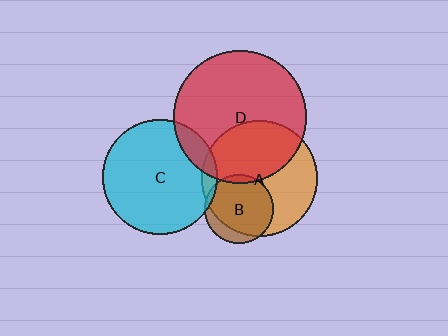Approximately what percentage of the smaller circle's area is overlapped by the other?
Approximately 5%.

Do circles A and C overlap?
Yes.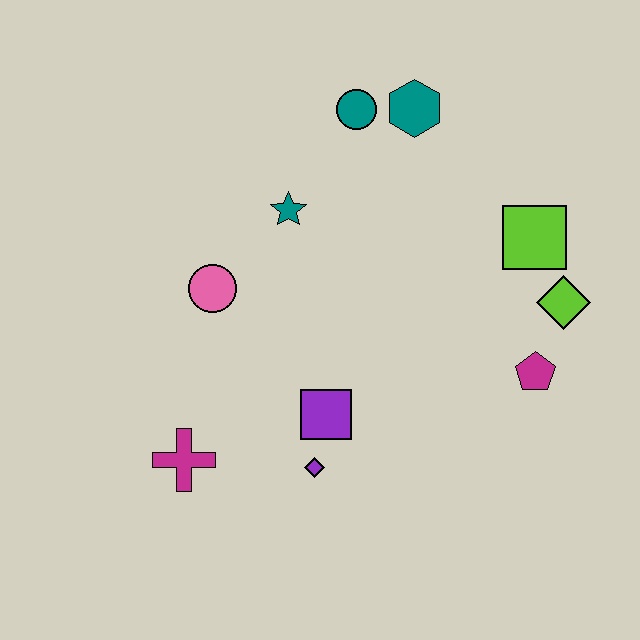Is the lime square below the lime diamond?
No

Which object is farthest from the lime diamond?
The magenta cross is farthest from the lime diamond.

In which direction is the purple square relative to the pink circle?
The purple square is below the pink circle.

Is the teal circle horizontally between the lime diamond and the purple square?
Yes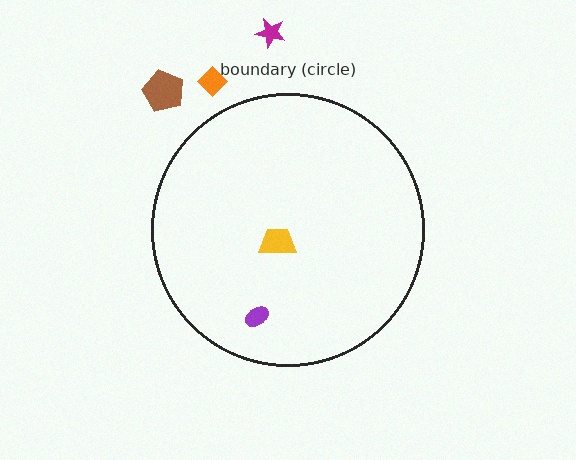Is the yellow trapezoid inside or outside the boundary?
Inside.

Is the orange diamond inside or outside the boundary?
Outside.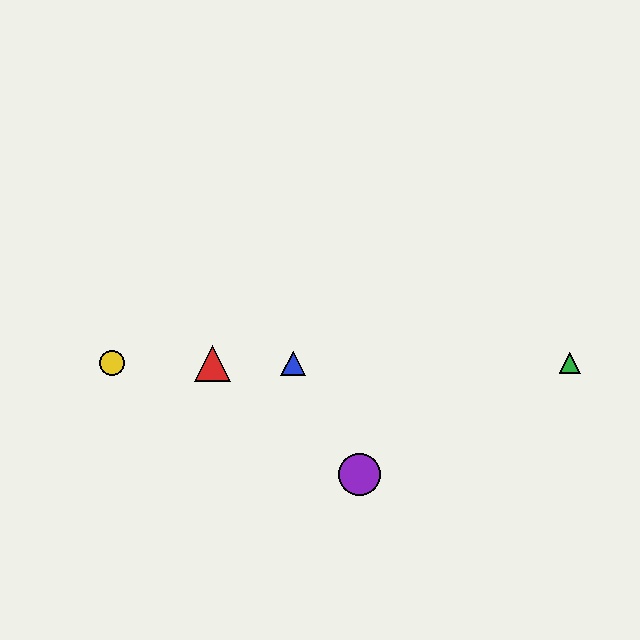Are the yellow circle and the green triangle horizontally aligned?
Yes, both are at y≈363.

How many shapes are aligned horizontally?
4 shapes (the red triangle, the blue triangle, the green triangle, the yellow circle) are aligned horizontally.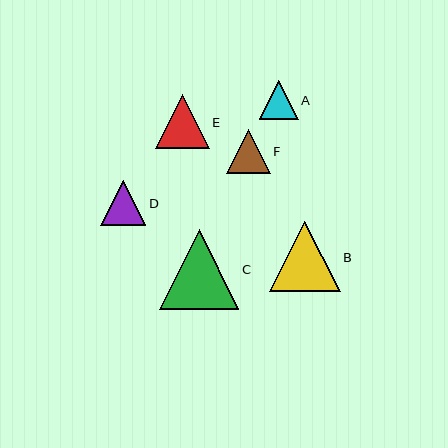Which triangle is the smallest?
Triangle A is the smallest with a size of approximately 39 pixels.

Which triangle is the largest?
Triangle C is the largest with a size of approximately 80 pixels.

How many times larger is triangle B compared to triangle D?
Triangle B is approximately 1.6 times the size of triangle D.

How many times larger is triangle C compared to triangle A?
Triangle C is approximately 2.0 times the size of triangle A.